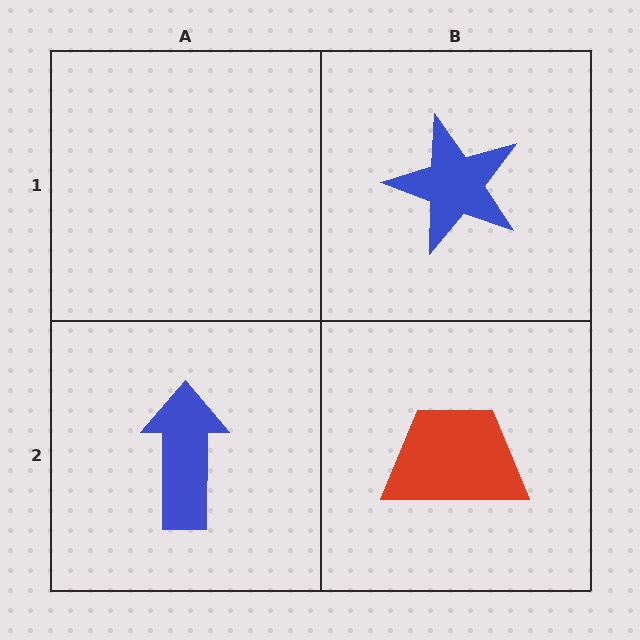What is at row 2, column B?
A red trapezoid.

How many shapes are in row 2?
2 shapes.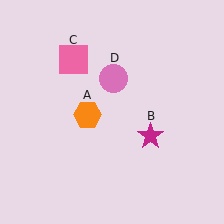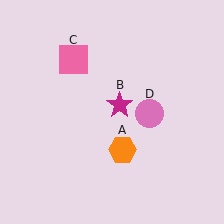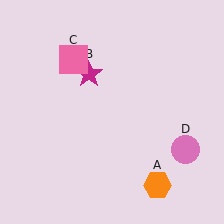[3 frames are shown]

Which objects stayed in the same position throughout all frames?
Pink square (object C) remained stationary.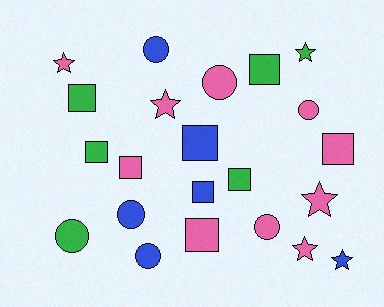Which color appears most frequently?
Pink, with 10 objects.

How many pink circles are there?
There are 3 pink circles.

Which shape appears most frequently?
Square, with 9 objects.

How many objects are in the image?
There are 22 objects.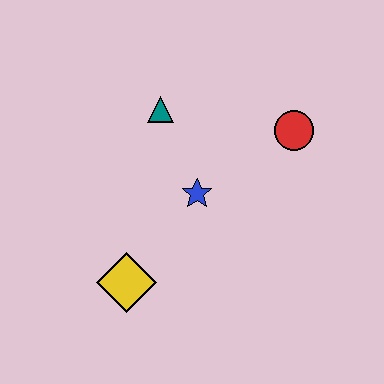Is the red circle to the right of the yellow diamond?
Yes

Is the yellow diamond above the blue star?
No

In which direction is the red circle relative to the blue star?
The red circle is to the right of the blue star.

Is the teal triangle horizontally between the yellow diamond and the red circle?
Yes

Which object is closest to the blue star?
The teal triangle is closest to the blue star.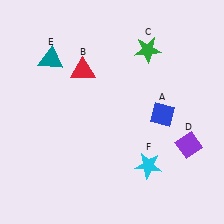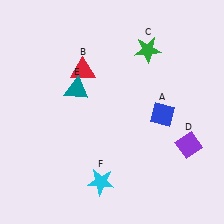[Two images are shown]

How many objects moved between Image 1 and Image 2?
2 objects moved between the two images.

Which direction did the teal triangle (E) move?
The teal triangle (E) moved down.